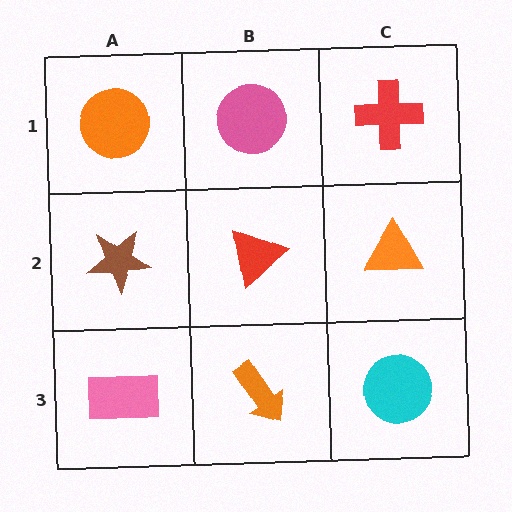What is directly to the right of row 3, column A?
An orange arrow.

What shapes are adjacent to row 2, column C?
A red cross (row 1, column C), a cyan circle (row 3, column C), a red triangle (row 2, column B).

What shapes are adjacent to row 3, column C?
An orange triangle (row 2, column C), an orange arrow (row 3, column B).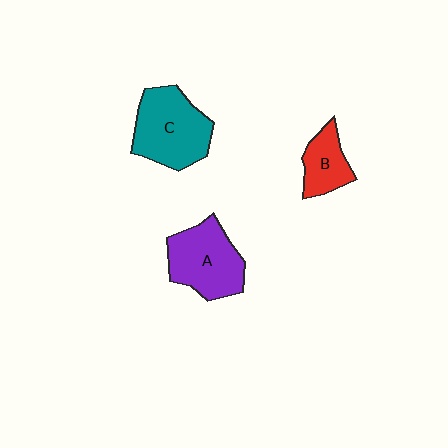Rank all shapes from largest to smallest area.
From largest to smallest: C (teal), A (purple), B (red).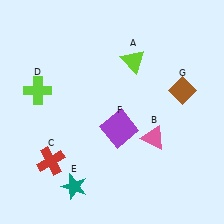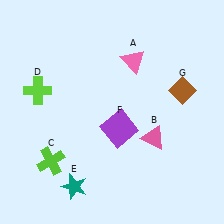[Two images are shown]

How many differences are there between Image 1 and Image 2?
There are 2 differences between the two images.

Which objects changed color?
A changed from lime to pink. C changed from red to lime.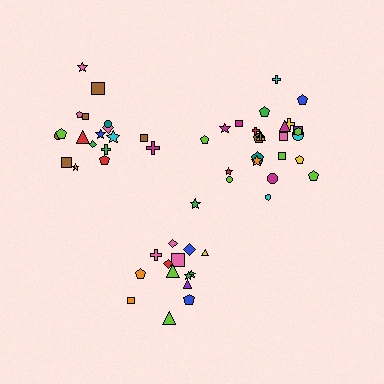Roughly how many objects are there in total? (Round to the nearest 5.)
Roughly 60 objects in total.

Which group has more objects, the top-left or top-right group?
The top-right group.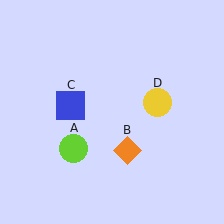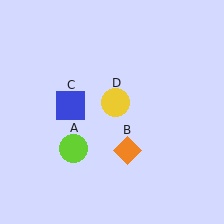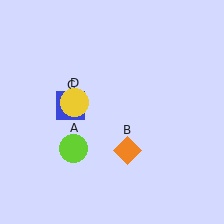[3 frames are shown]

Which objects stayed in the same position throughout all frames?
Lime circle (object A) and orange diamond (object B) and blue square (object C) remained stationary.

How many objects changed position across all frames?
1 object changed position: yellow circle (object D).